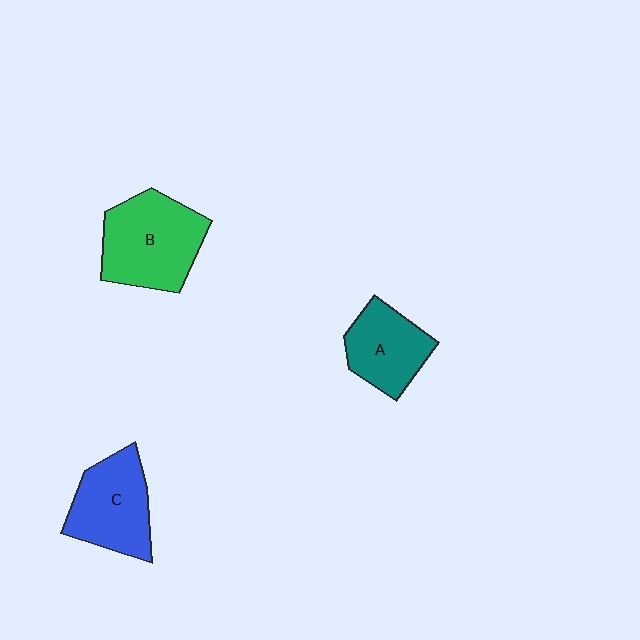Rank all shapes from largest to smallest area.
From largest to smallest: B (green), C (blue), A (teal).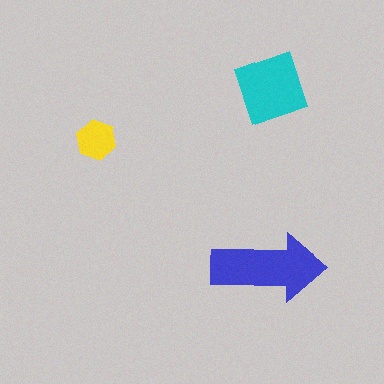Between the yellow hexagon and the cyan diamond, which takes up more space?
The cyan diamond.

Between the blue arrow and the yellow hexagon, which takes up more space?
The blue arrow.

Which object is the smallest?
The yellow hexagon.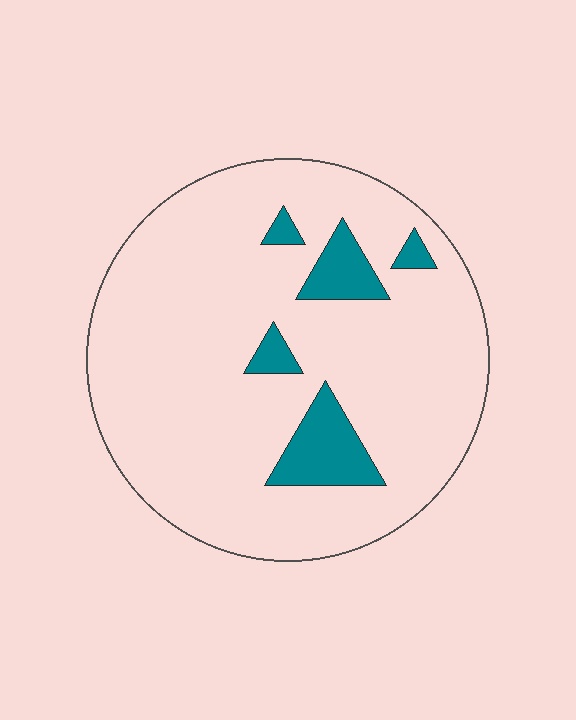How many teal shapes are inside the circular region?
5.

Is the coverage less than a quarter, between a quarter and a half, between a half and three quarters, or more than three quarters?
Less than a quarter.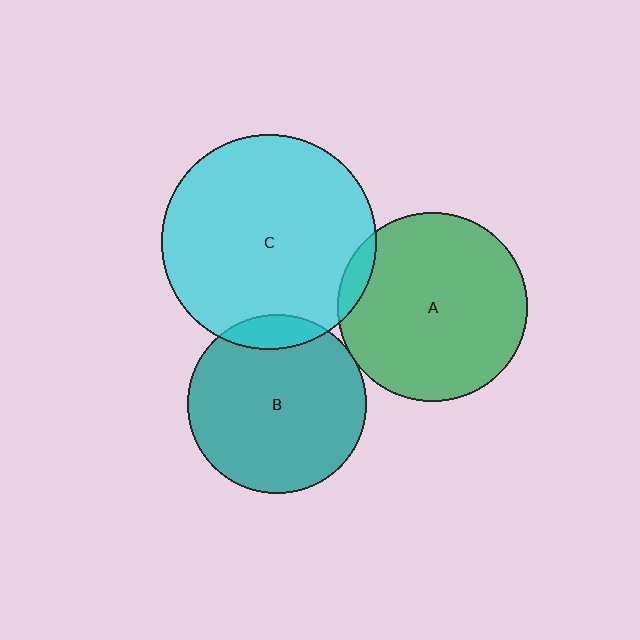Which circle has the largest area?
Circle C (cyan).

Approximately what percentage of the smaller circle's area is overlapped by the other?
Approximately 5%.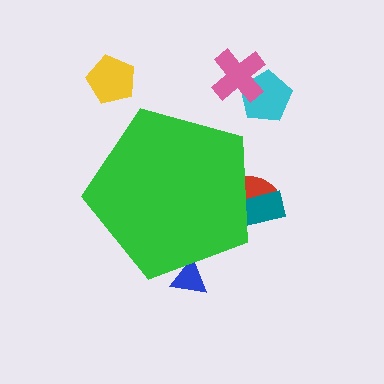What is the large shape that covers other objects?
A green pentagon.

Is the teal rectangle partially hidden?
Yes, the teal rectangle is partially hidden behind the green pentagon.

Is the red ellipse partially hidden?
Yes, the red ellipse is partially hidden behind the green pentagon.